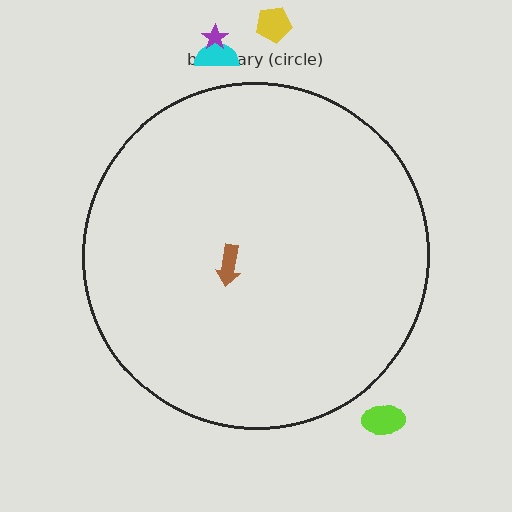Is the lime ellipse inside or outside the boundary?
Outside.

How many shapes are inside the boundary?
1 inside, 4 outside.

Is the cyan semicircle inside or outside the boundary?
Outside.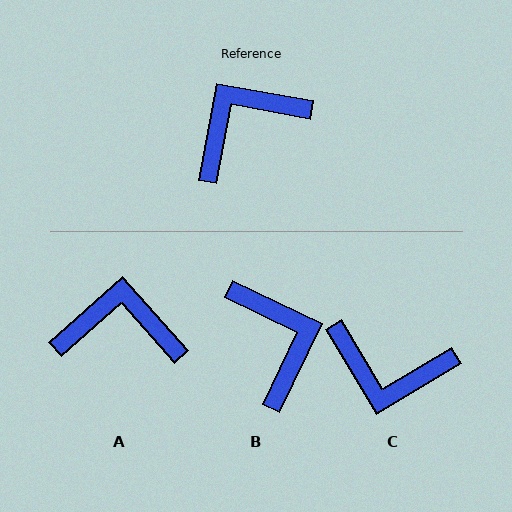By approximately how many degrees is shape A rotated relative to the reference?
Approximately 38 degrees clockwise.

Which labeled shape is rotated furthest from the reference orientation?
C, about 131 degrees away.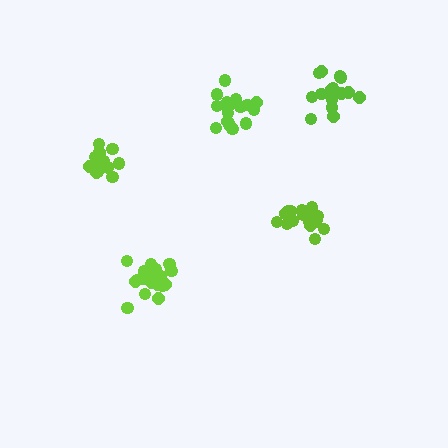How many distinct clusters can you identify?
There are 5 distinct clusters.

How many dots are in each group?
Group 1: 17 dots, Group 2: 21 dots, Group 3: 20 dots, Group 4: 17 dots, Group 5: 15 dots (90 total).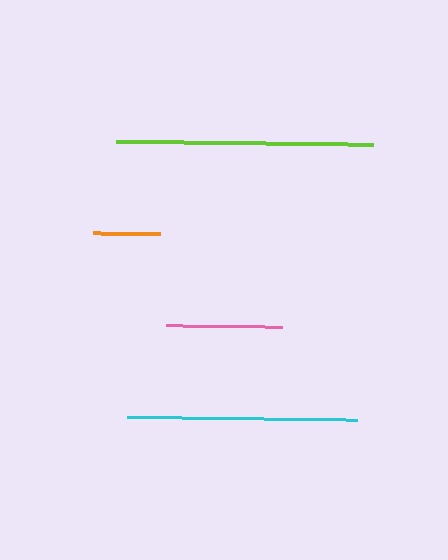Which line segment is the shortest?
The orange line is the shortest at approximately 67 pixels.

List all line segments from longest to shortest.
From longest to shortest: lime, cyan, pink, orange.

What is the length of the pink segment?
The pink segment is approximately 116 pixels long.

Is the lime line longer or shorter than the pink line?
The lime line is longer than the pink line.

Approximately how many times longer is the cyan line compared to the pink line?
The cyan line is approximately 2.0 times the length of the pink line.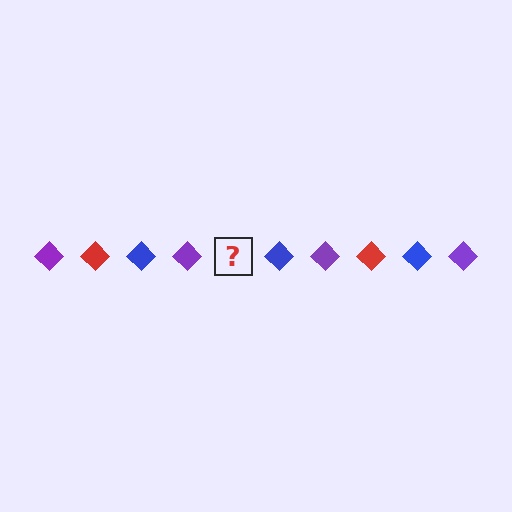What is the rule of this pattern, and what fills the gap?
The rule is that the pattern cycles through purple, red, blue diamonds. The gap should be filled with a red diamond.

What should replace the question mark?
The question mark should be replaced with a red diamond.